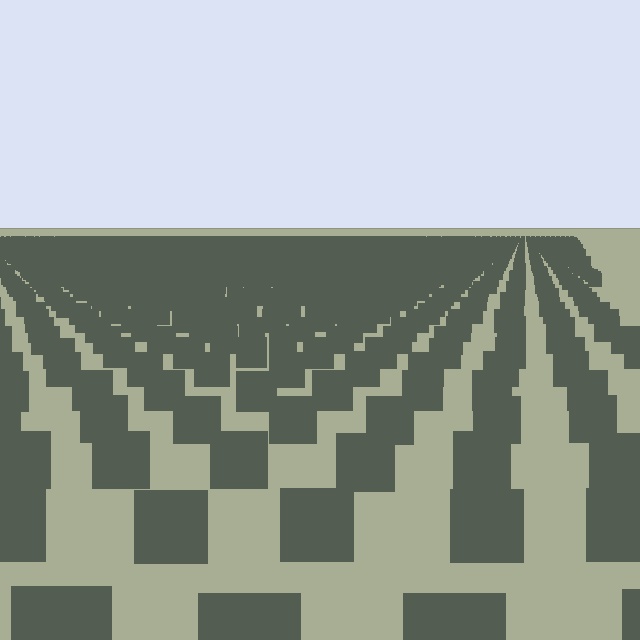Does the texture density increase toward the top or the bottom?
Density increases toward the top.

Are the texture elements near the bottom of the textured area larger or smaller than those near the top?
Larger. Near the bottom, elements are closer to the viewer and appear at a bigger on-screen size.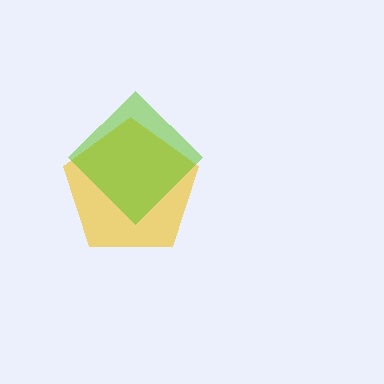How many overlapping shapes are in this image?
There are 2 overlapping shapes in the image.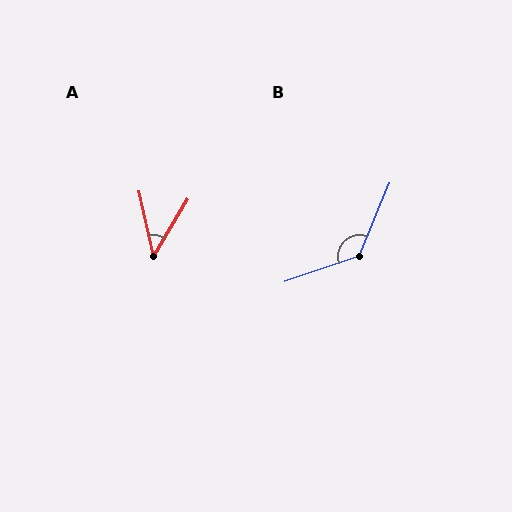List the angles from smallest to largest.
A (44°), B (132°).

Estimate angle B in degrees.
Approximately 132 degrees.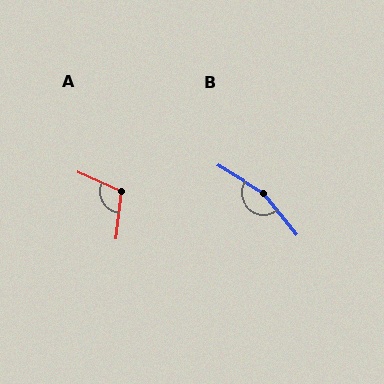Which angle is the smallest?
A, at approximately 107 degrees.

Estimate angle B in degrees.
Approximately 161 degrees.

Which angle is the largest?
B, at approximately 161 degrees.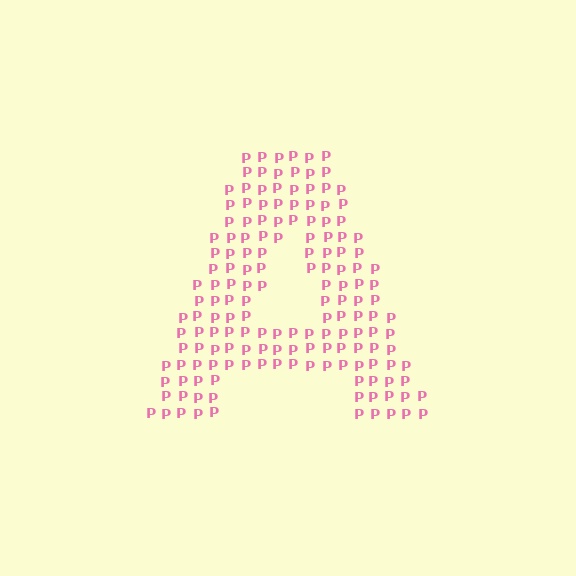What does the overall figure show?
The overall figure shows the letter A.